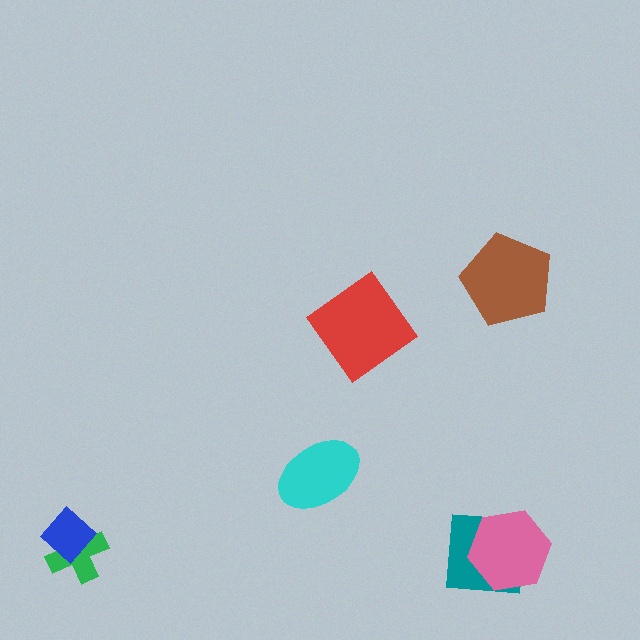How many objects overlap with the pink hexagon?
1 object overlaps with the pink hexagon.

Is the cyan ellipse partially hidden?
No, no other shape covers it.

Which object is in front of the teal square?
The pink hexagon is in front of the teal square.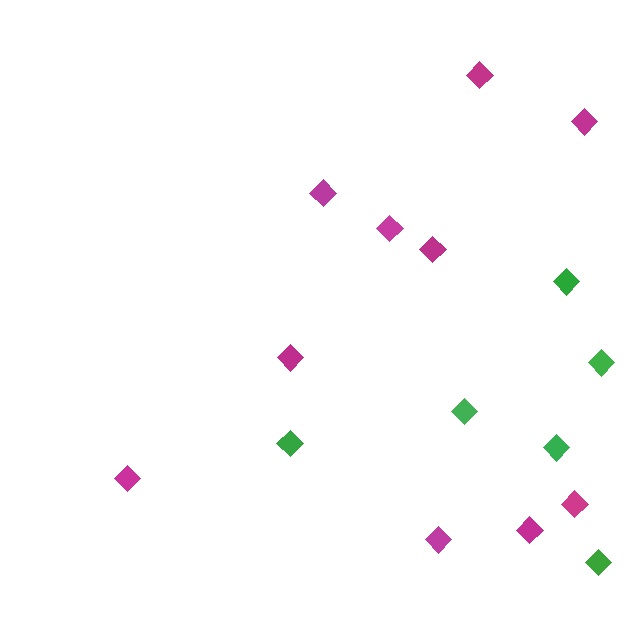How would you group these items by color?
There are 2 groups: one group of green diamonds (6) and one group of magenta diamonds (10).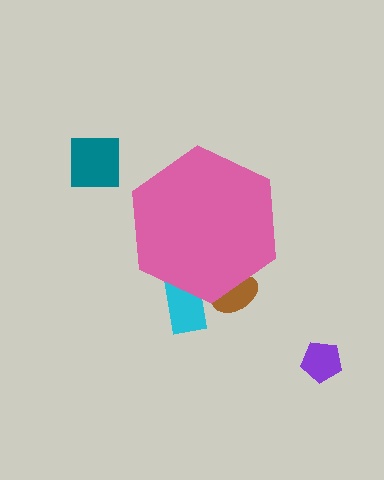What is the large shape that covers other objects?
A pink hexagon.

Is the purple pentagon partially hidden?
No, the purple pentagon is fully visible.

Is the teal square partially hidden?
No, the teal square is fully visible.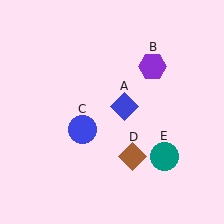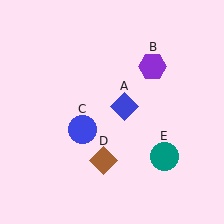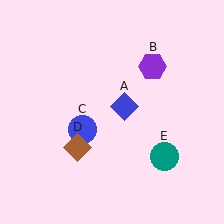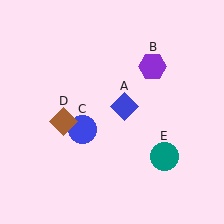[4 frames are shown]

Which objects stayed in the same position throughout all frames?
Blue diamond (object A) and purple hexagon (object B) and blue circle (object C) and teal circle (object E) remained stationary.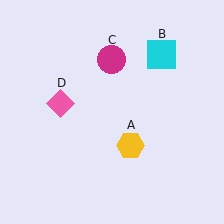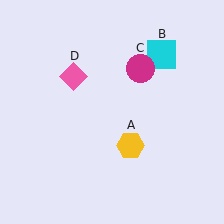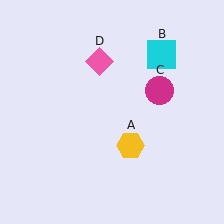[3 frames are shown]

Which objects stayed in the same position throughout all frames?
Yellow hexagon (object A) and cyan square (object B) remained stationary.